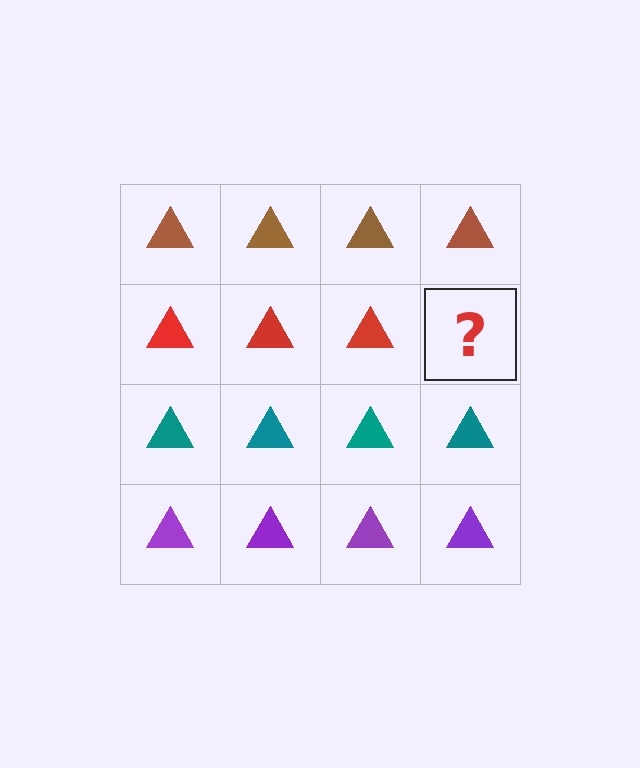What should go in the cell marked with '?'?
The missing cell should contain a red triangle.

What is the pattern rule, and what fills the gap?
The rule is that each row has a consistent color. The gap should be filled with a red triangle.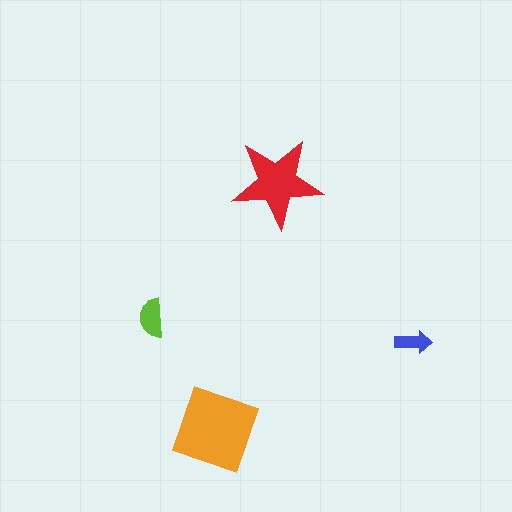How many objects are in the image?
There are 4 objects in the image.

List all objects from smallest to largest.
The blue arrow, the lime semicircle, the red star, the orange diamond.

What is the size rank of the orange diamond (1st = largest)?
1st.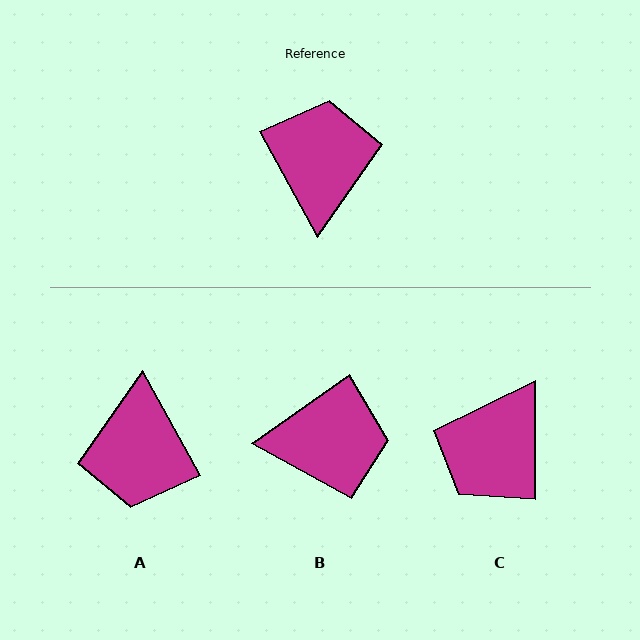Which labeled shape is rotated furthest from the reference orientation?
A, about 180 degrees away.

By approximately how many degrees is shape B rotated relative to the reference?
Approximately 83 degrees clockwise.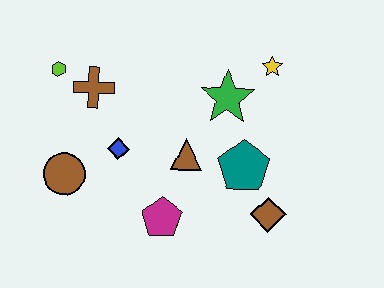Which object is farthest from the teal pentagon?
The lime hexagon is farthest from the teal pentagon.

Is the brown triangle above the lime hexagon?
No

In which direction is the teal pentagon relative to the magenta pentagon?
The teal pentagon is to the right of the magenta pentagon.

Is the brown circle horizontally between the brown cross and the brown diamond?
No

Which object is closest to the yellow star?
The green star is closest to the yellow star.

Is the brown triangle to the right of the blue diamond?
Yes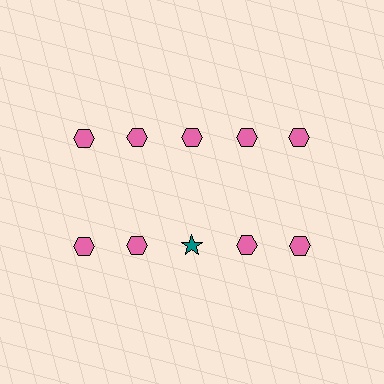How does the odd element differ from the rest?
It differs in both color (teal instead of pink) and shape (star instead of hexagon).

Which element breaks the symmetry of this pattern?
The teal star in the second row, center column breaks the symmetry. All other shapes are pink hexagons.